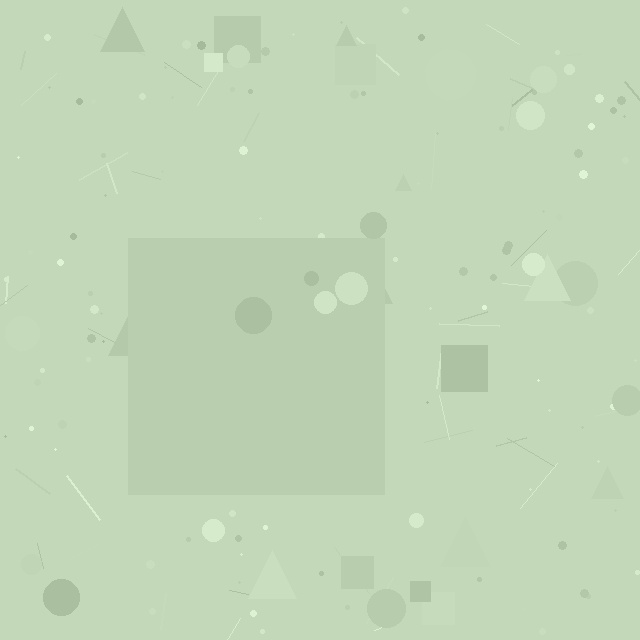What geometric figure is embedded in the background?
A square is embedded in the background.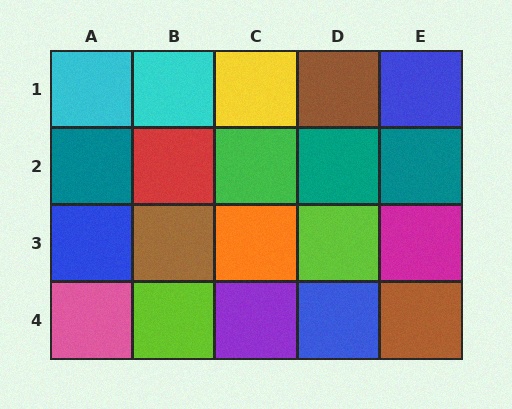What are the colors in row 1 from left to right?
Cyan, cyan, yellow, brown, blue.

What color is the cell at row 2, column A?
Teal.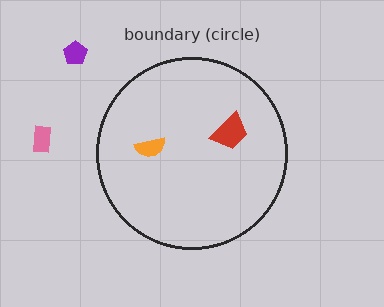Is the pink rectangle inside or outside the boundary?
Outside.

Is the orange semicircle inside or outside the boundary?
Inside.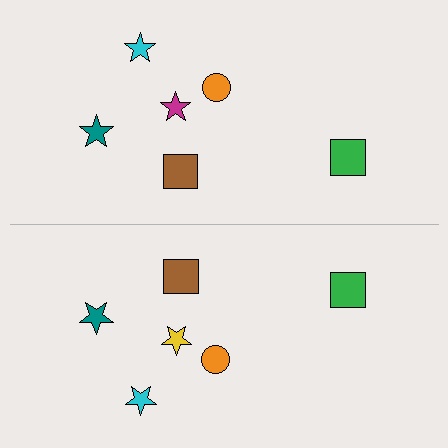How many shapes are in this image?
There are 12 shapes in this image.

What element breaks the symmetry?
The yellow star on the bottom side breaks the symmetry — its mirror counterpart is magenta.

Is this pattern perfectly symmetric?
No, the pattern is not perfectly symmetric. The yellow star on the bottom side breaks the symmetry — its mirror counterpart is magenta.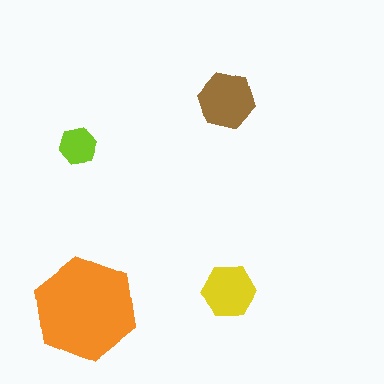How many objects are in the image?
There are 4 objects in the image.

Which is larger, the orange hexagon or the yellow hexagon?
The orange one.